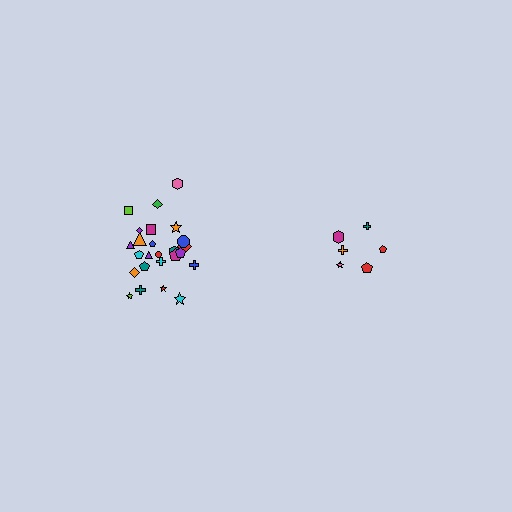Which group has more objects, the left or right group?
The left group.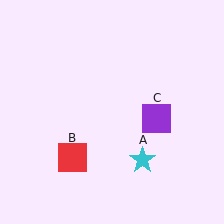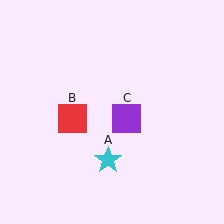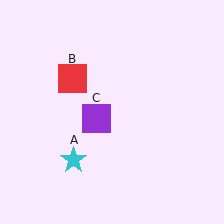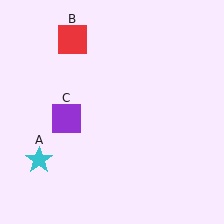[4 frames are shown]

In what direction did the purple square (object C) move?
The purple square (object C) moved left.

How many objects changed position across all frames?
3 objects changed position: cyan star (object A), red square (object B), purple square (object C).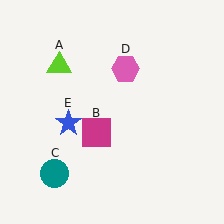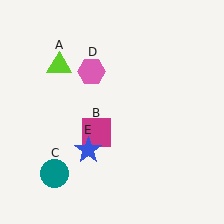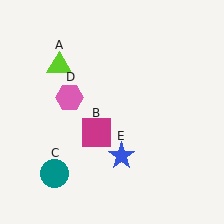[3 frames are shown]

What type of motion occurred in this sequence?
The pink hexagon (object D), blue star (object E) rotated counterclockwise around the center of the scene.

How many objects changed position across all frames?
2 objects changed position: pink hexagon (object D), blue star (object E).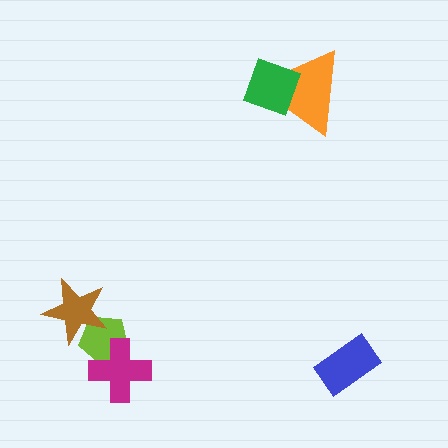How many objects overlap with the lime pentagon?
2 objects overlap with the lime pentagon.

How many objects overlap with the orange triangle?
1 object overlaps with the orange triangle.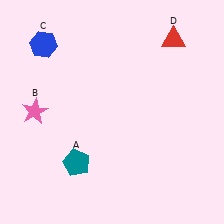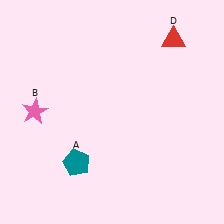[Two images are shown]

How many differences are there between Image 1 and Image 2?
There is 1 difference between the two images.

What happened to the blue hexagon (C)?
The blue hexagon (C) was removed in Image 2. It was in the top-left area of Image 1.